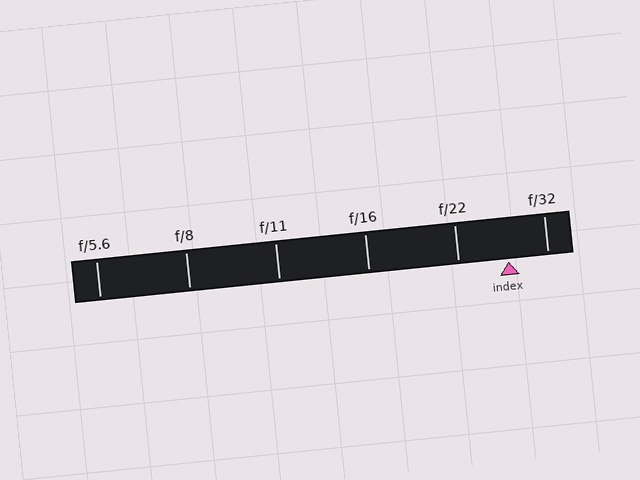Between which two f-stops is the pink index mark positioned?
The index mark is between f/22 and f/32.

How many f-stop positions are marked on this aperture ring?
There are 6 f-stop positions marked.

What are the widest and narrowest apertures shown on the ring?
The widest aperture shown is f/5.6 and the narrowest is f/32.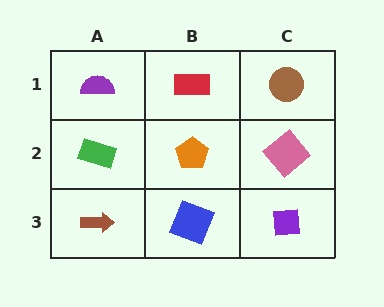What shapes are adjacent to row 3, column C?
A pink diamond (row 2, column C), a blue square (row 3, column B).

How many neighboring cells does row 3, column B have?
3.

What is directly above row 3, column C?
A pink diamond.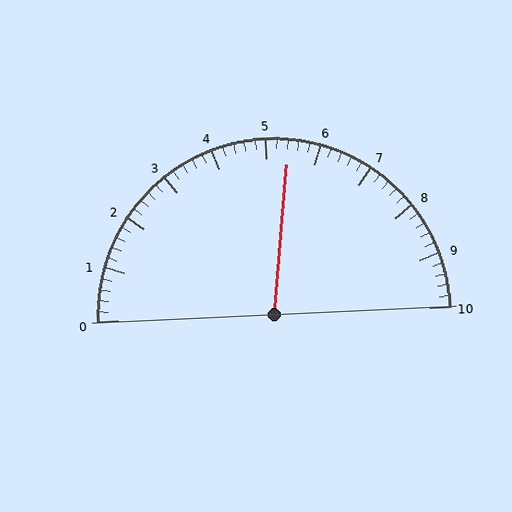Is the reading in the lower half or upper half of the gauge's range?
The reading is in the upper half of the range (0 to 10).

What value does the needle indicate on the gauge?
The needle indicates approximately 5.4.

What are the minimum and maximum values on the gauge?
The gauge ranges from 0 to 10.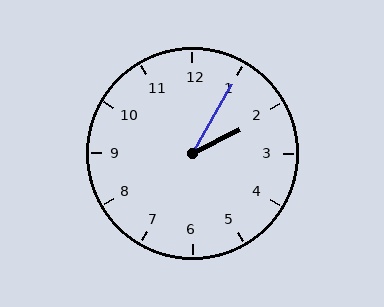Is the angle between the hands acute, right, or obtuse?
It is acute.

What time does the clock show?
2:05.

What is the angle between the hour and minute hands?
Approximately 32 degrees.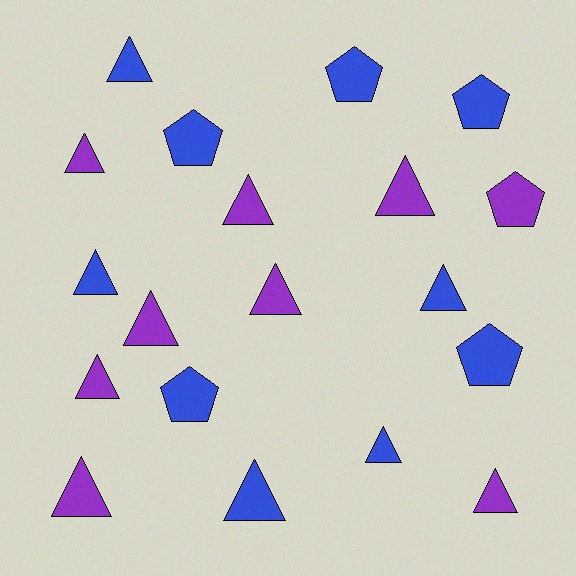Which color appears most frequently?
Blue, with 10 objects.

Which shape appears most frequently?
Triangle, with 13 objects.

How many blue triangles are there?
There are 5 blue triangles.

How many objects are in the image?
There are 19 objects.